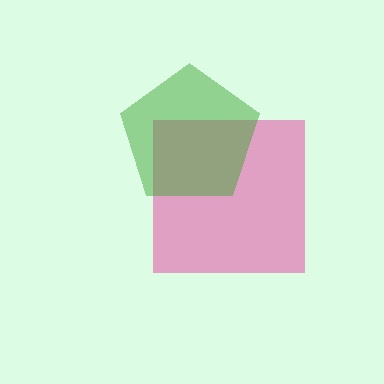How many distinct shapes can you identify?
There are 2 distinct shapes: a pink square, a green pentagon.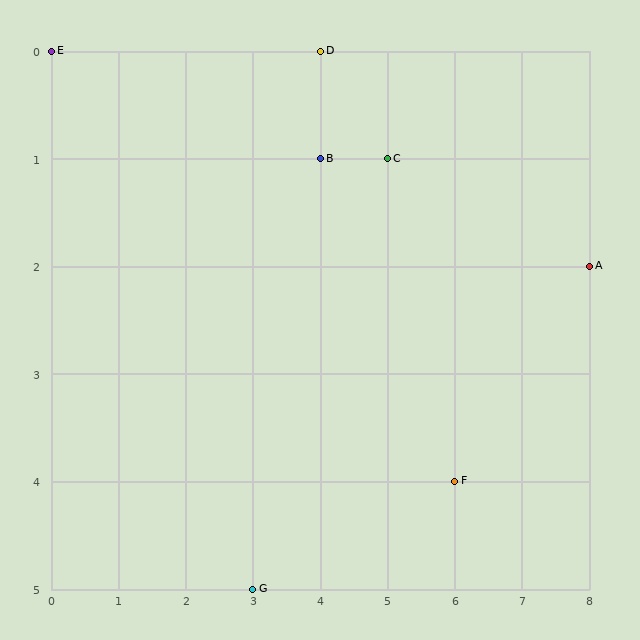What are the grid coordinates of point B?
Point B is at grid coordinates (4, 1).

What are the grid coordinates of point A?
Point A is at grid coordinates (8, 2).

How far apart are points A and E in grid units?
Points A and E are 8 columns and 2 rows apart (about 8.2 grid units diagonally).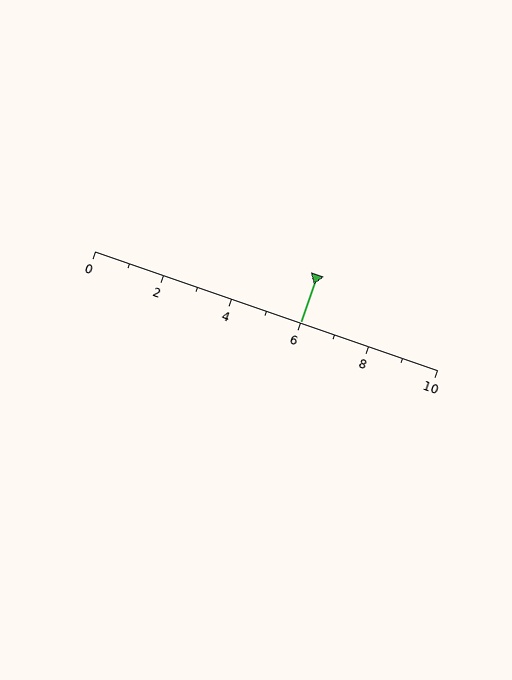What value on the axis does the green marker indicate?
The marker indicates approximately 6.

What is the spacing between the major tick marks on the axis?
The major ticks are spaced 2 apart.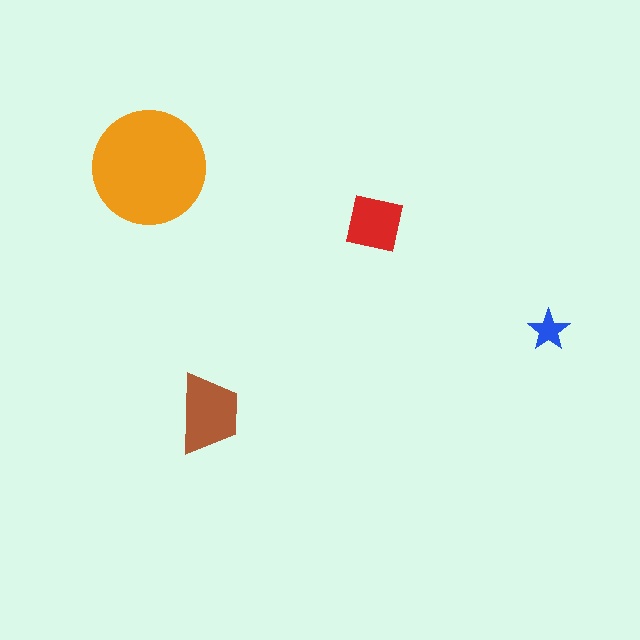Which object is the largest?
The orange circle.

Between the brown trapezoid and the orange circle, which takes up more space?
The orange circle.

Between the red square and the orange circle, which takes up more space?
The orange circle.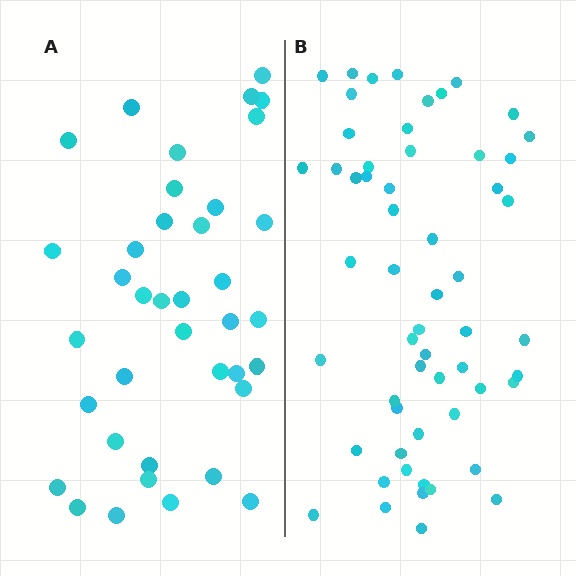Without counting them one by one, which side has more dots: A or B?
Region B (the right region) has more dots.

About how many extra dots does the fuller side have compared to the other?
Region B has approximately 20 more dots than region A.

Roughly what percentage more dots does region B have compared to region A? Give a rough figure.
About 50% more.